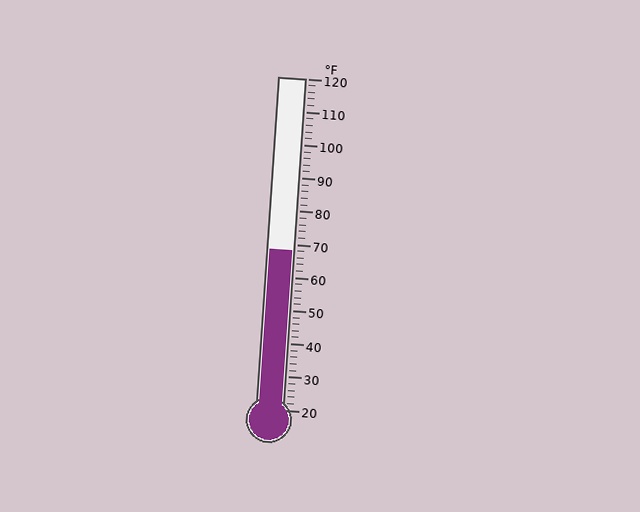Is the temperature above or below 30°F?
The temperature is above 30°F.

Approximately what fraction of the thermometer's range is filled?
The thermometer is filled to approximately 50% of its range.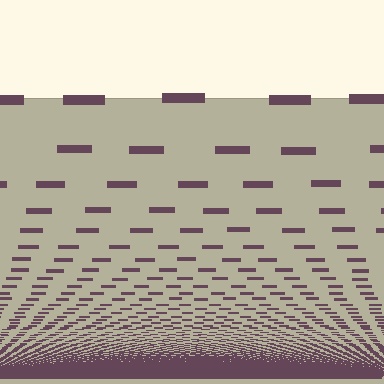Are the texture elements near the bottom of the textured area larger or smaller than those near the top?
Smaller. The gradient is inverted — elements near the bottom are smaller and denser.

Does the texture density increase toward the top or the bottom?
Density increases toward the bottom.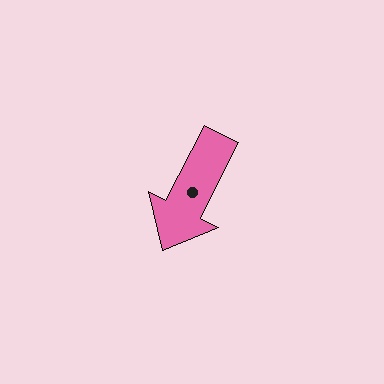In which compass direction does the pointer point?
Southwest.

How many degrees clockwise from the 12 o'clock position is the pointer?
Approximately 207 degrees.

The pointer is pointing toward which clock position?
Roughly 7 o'clock.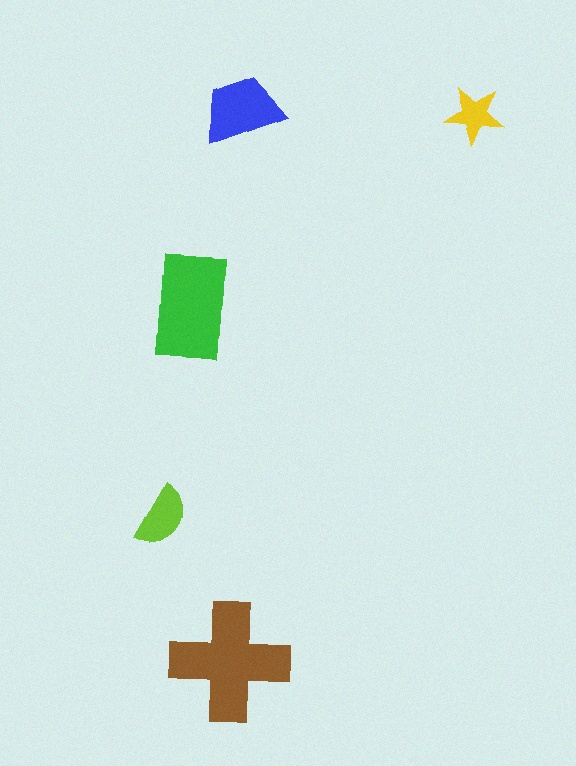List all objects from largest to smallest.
The brown cross, the green rectangle, the blue trapezoid, the lime semicircle, the yellow star.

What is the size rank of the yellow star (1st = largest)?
5th.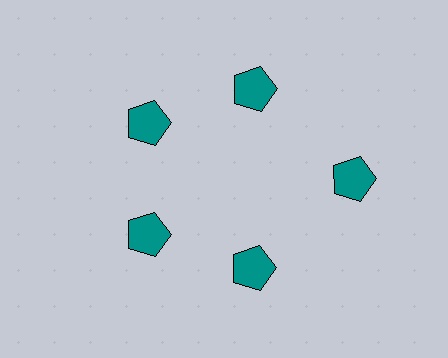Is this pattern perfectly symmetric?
No. The 5 teal pentagons are arranged in a ring, but one element near the 3 o'clock position is pushed outward from the center, breaking the 5-fold rotational symmetry.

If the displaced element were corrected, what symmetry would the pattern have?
It would have 5-fold rotational symmetry — the pattern would map onto itself every 72 degrees.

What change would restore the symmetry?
The symmetry would be restored by moving it inward, back onto the ring so that all 5 pentagons sit at equal angles and equal distance from the center.